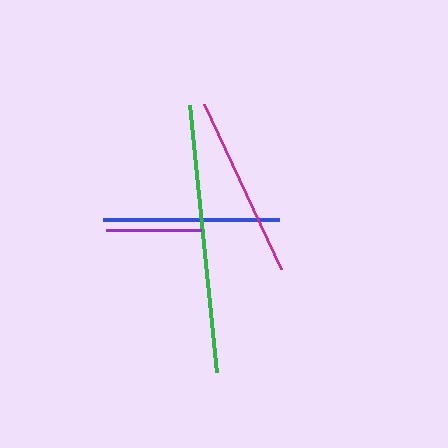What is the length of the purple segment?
The purple segment is approximately 95 pixels long.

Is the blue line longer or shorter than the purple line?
The blue line is longer than the purple line.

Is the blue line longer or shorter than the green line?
The green line is longer than the blue line.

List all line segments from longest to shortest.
From longest to shortest: green, magenta, blue, purple.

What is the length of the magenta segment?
The magenta segment is approximately 181 pixels long.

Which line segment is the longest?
The green line is the longest at approximately 268 pixels.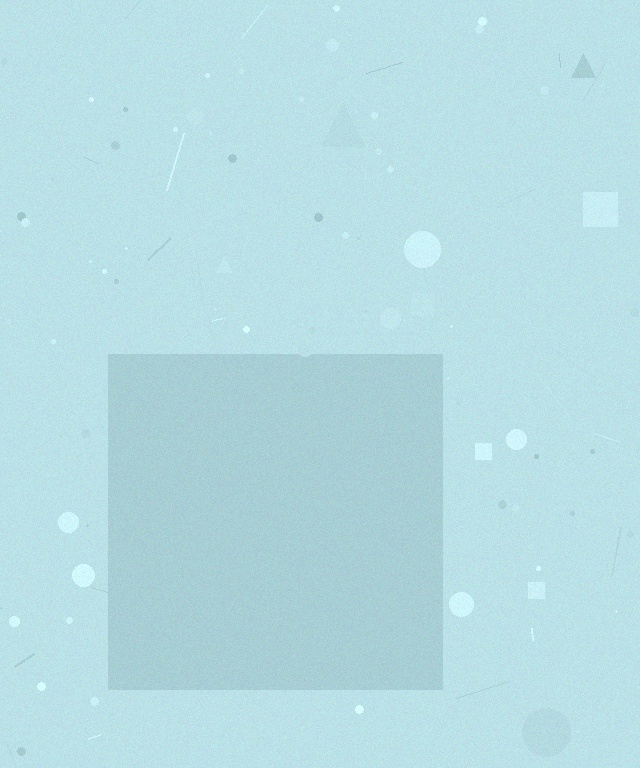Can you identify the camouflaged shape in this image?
The camouflaged shape is a square.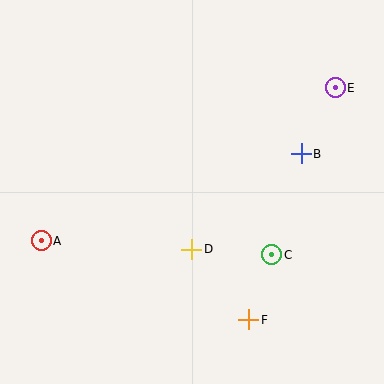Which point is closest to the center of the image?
Point D at (192, 249) is closest to the center.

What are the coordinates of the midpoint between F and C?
The midpoint between F and C is at (260, 287).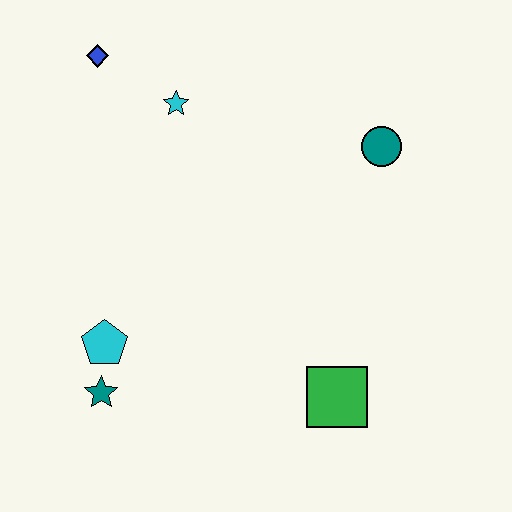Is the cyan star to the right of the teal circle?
No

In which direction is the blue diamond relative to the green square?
The blue diamond is above the green square.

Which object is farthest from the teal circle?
The teal star is farthest from the teal circle.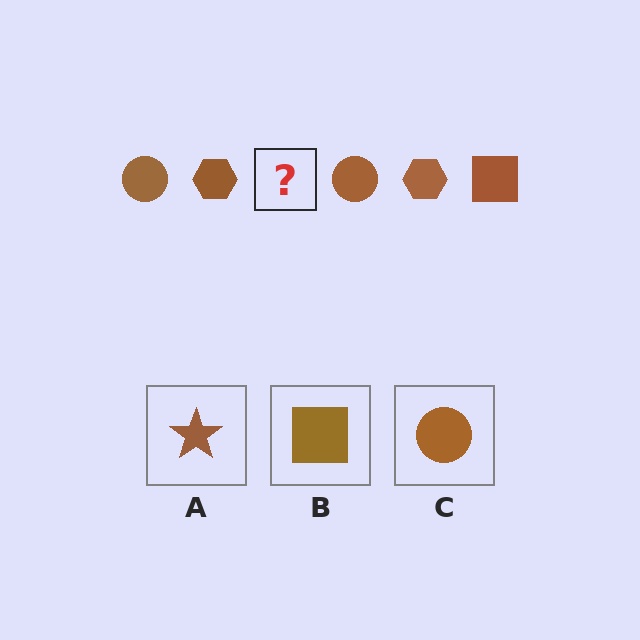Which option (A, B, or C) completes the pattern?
B.